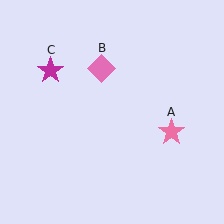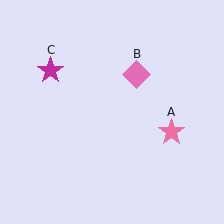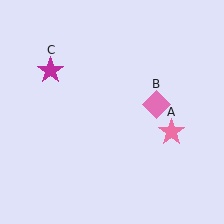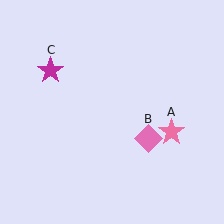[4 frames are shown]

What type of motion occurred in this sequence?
The pink diamond (object B) rotated clockwise around the center of the scene.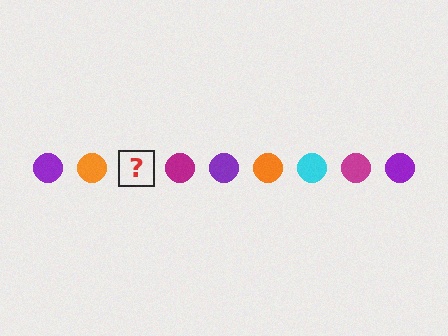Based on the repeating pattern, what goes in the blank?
The blank should be a cyan circle.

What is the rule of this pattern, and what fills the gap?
The rule is that the pattern cycles through purple, orange, cyan, magenta circles. The gap should be filled with a cyan circle.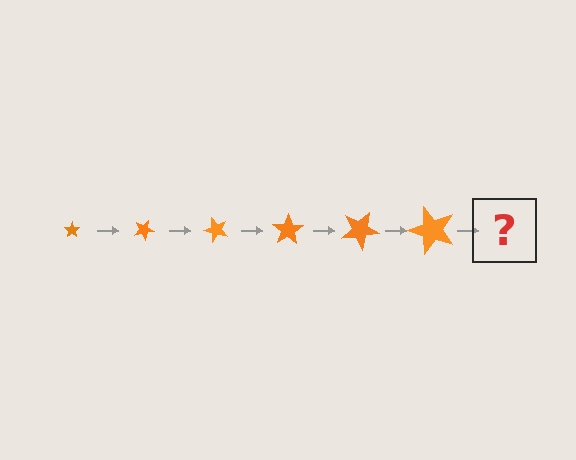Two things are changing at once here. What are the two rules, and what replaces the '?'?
The two rules are that the star grows larger each step and it rotates 25 degrees each step. The '?' should be a star, larger than the previous one and rotated 150 degrees from the start.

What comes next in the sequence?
The next element should be a star, larger than the previous one and rotated 150 degrees from the start.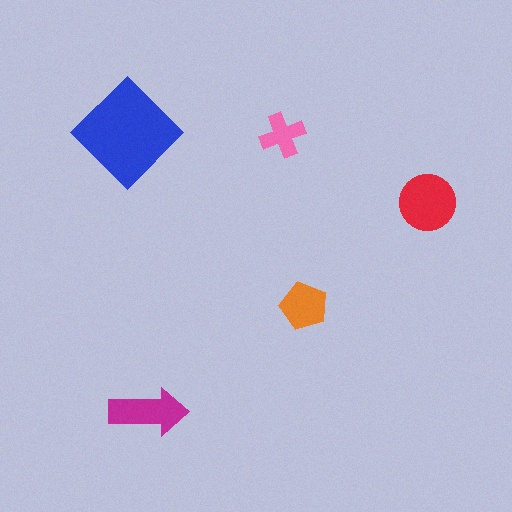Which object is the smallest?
The pink cross.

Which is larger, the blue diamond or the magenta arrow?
The blue diamond.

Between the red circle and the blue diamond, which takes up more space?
The blue diamond.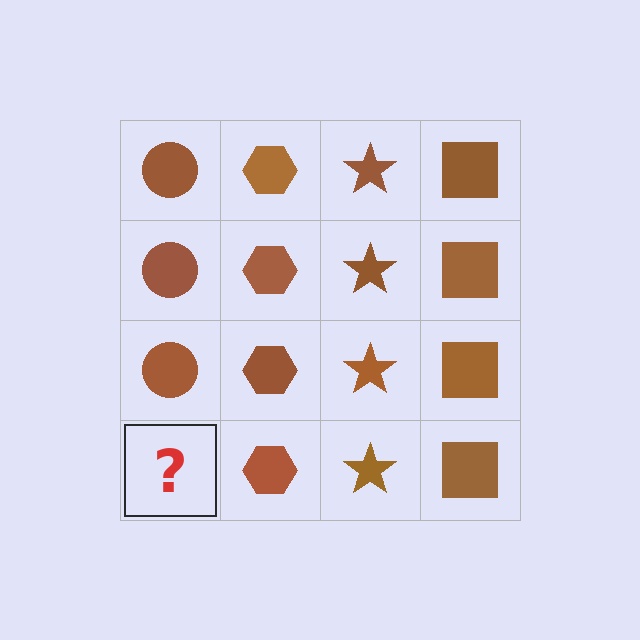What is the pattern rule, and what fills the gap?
The rule is that each column has a consistent shape. The gap should be filled with a brown circle.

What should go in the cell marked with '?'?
The missing cell should contain a brown circle.